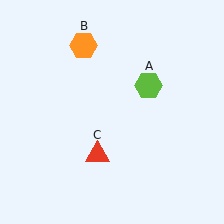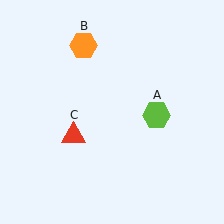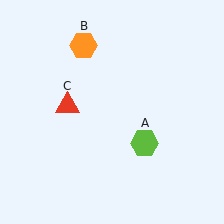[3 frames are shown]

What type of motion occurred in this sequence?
The lime hexagon (object A), red triangle (object C) rotated clockwise around the center of the scene.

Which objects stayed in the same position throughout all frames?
Orange hexagon (object B) remained stationary.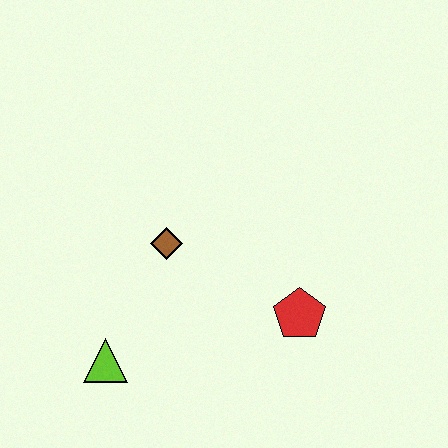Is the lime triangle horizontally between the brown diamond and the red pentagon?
No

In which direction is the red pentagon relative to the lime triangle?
The red pentagon is to the right of the lime triangle.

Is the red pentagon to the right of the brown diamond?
Yes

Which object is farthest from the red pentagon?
The lime triangle is farthest from the red pentagon.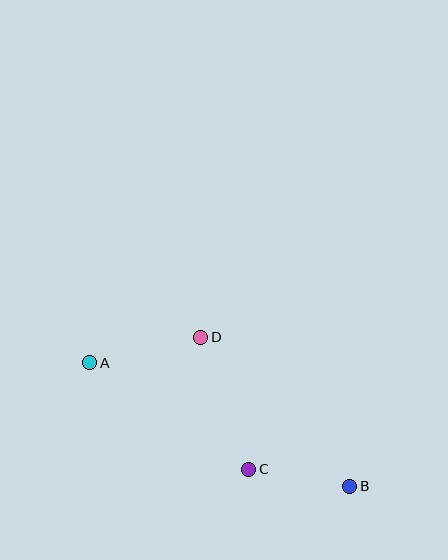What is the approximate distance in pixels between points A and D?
The distance between A and D is approximately 114 pixels.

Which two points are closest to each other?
Points B and C are closest to each other.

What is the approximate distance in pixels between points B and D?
The distance between B and D is approximately 211 pixels.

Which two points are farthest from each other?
Points A and B are farthest from each other.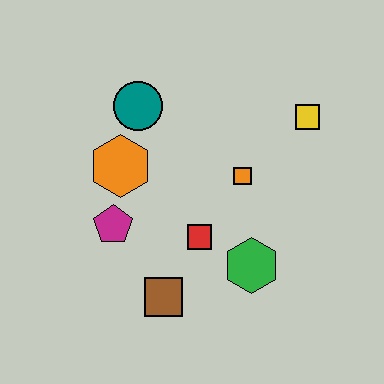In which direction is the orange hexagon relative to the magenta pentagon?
The orange hexagon is above the magenta pentagon.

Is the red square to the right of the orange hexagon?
Yes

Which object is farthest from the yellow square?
The brown square is farthest from the yellow square.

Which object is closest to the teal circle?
The orange hexagon is closest to the teal circle.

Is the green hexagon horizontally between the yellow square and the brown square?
Yes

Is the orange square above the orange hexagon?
No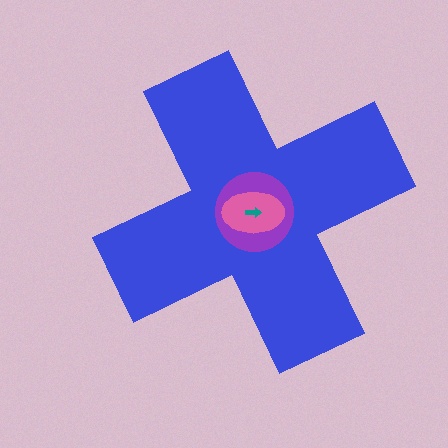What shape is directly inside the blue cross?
The purple circle.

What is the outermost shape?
The blue cross.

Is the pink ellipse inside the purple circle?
Yes.